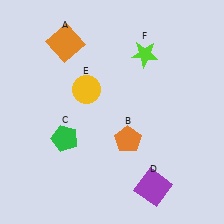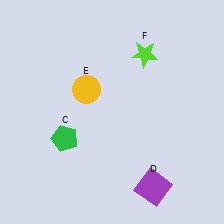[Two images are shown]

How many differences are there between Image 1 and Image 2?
There are 2 differences between the two images.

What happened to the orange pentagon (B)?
The orange pentagon (B) was removed in Image 2. It was in the bottom-right area of Image 1.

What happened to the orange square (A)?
The orange square (A) was removed in Image 2. It was in the top-left area of Image 1.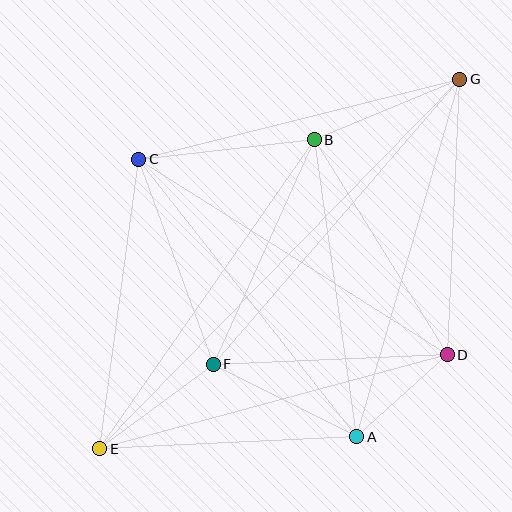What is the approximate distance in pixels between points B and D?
The distance between B and D is approximately 253 pixels.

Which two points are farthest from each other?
Points E and G are farthest from each other.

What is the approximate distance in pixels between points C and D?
The distance between C and D is approximately 365 pixels.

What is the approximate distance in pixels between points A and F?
The distance between A and F is approximately 161 pixels.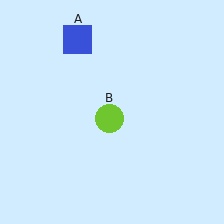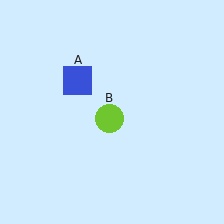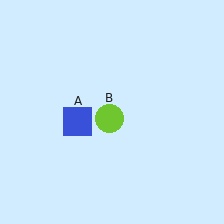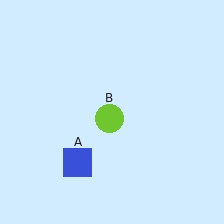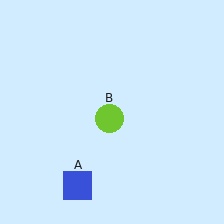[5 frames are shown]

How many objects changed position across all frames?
1 object changed position: blue square (object A).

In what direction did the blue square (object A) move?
The blue square (object A) moved down.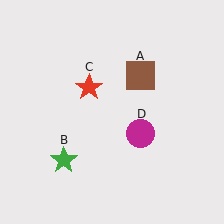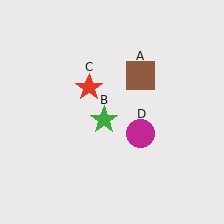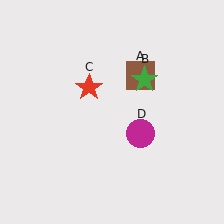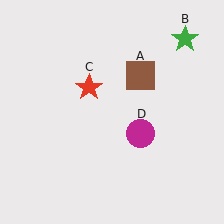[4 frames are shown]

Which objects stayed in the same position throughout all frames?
Brown square (object A) and red star (object C) and magenta circle (object D) remained stationary.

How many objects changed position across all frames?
1 object changed position: green star (object B).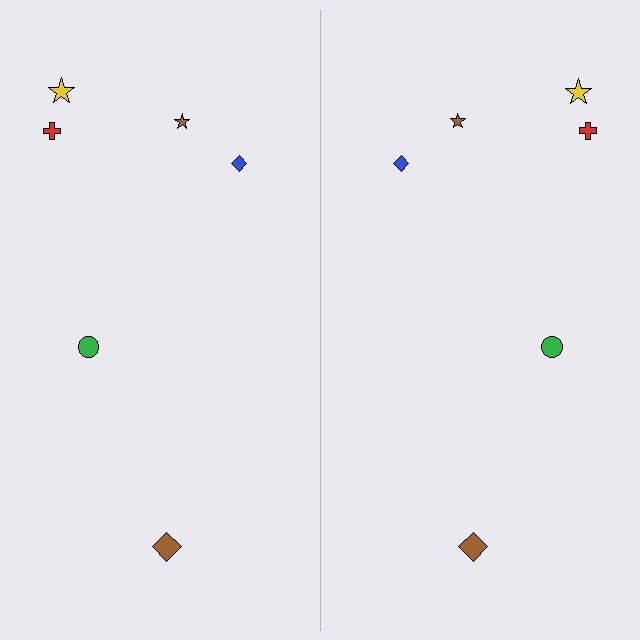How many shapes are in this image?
There are 12 shapes in this image.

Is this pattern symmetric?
Yes, this pattern has bilateral (reflection) symmetry.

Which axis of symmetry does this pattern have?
The pattern has a vertical axis of symmetry running through the center of the image.